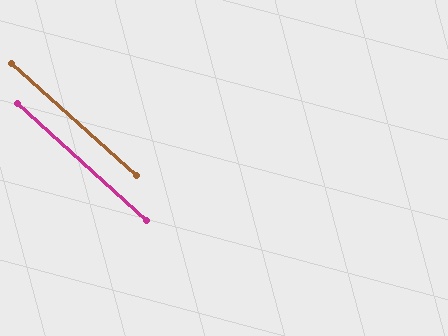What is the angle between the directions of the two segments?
Approximately 0 degrees.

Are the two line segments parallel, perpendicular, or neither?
Parallel — their directions differ by only 0.4°.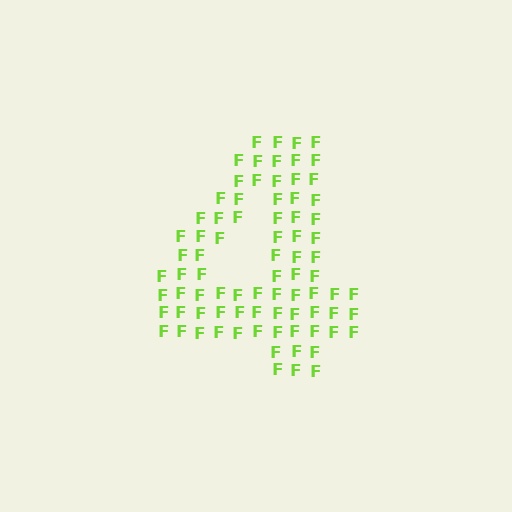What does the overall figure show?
The overall figure shows the digit 4.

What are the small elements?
The small elements are letter F's.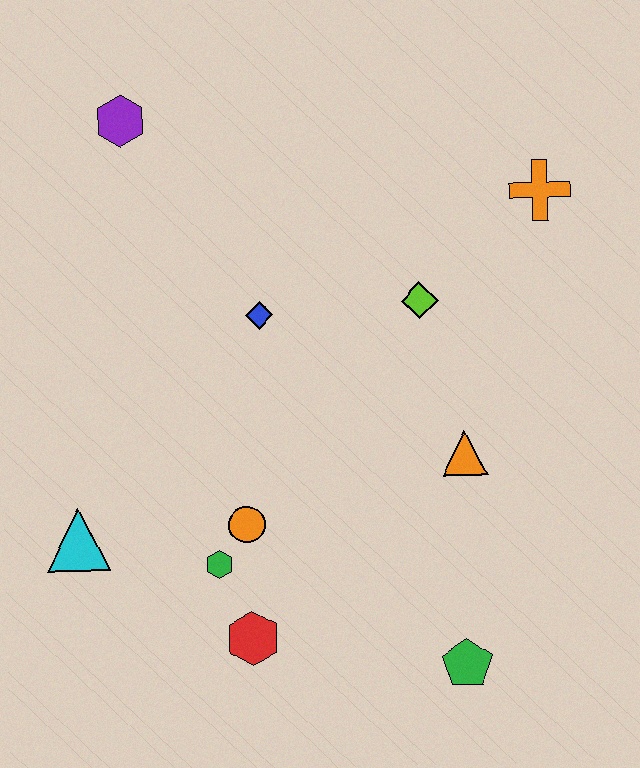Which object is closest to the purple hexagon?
The blue diamond is closest to the purple hexagon.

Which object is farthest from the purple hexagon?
The green pentagon is farthest from the purple hexagon.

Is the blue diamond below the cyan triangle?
No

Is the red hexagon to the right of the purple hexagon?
Yes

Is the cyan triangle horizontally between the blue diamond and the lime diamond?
No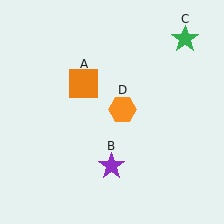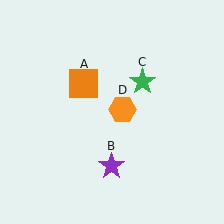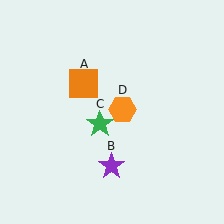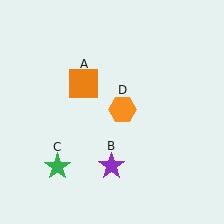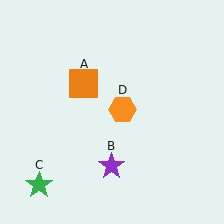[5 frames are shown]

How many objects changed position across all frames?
1 object changed position: green star (object C).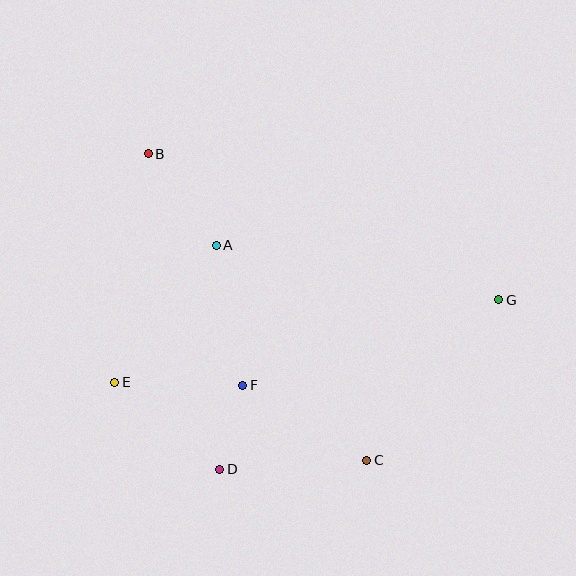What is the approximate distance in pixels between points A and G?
The distance between A and G is approximately 288 pixels.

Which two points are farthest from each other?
Points E and G are farthest from each other.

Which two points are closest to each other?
Points D and F are closest to each other.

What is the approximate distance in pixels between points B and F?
The distance between B and F is approximately 250 pixels.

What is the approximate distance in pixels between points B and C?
The distance between B and C is approximately 376 pixels.